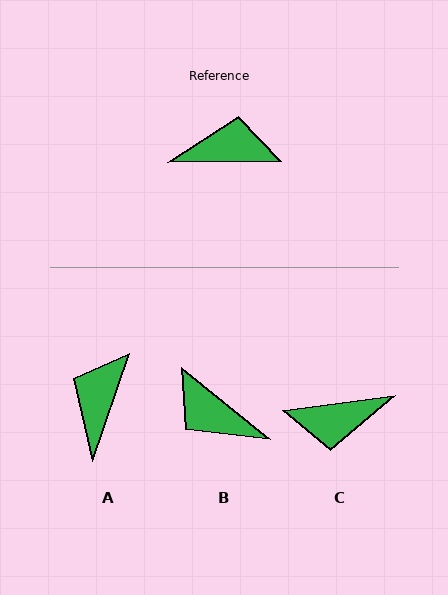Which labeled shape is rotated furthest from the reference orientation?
C, about 173 degrees away.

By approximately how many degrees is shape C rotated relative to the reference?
Approximately 173 degrees clockwise.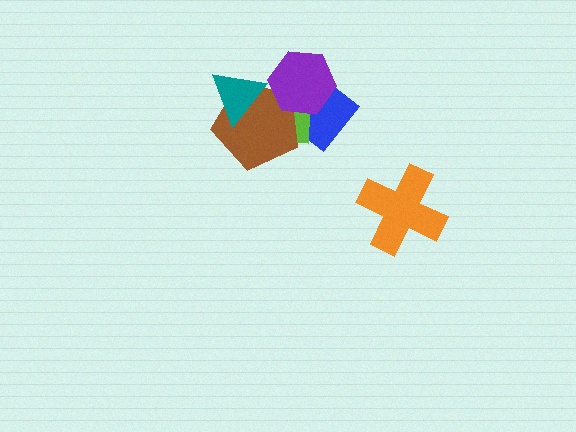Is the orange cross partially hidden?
No, no other shape covers it.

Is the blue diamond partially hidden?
Yes, it is partially covered by another shape.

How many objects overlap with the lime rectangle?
4 objects overlap with the lime rectangle.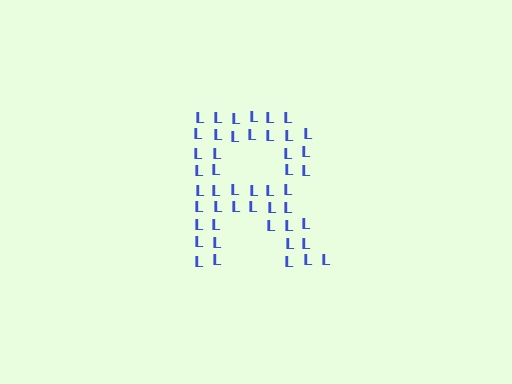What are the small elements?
The small elements are letter L's.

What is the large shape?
The large shape is the letter R.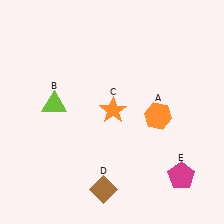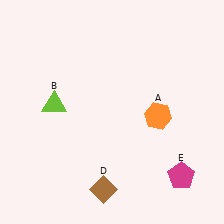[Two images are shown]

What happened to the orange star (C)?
The orange star (C) was removed in Image 2. It was in the top-right area of Image 1.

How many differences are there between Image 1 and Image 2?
There is 1 difference between the two images.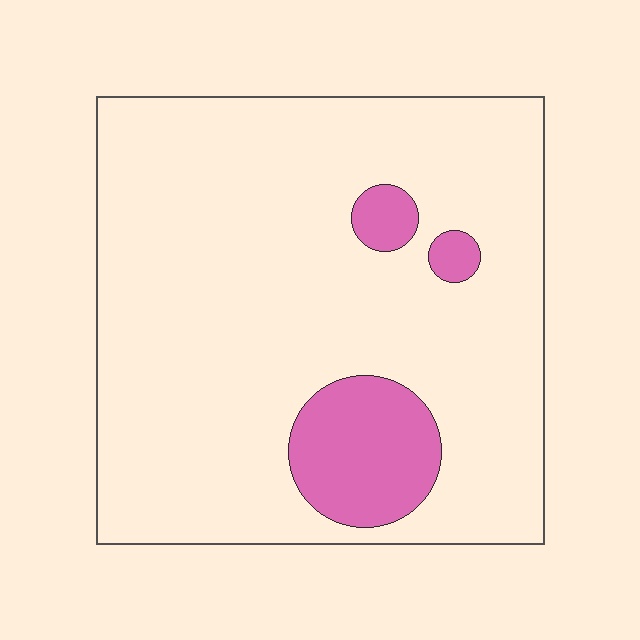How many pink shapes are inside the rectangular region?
3.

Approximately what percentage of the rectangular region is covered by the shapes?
Approximately 10%.